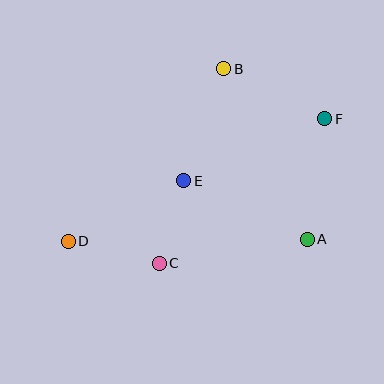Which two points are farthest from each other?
Points D and F are farthest from each other.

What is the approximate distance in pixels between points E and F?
The distance between E and F is approximately 154 pixels.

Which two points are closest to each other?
Points C and E are closest to each other.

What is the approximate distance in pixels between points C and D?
The distance between C and D is approximately 93 pixels.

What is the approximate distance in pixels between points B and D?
The distance between B and D is approximately 232 pixels.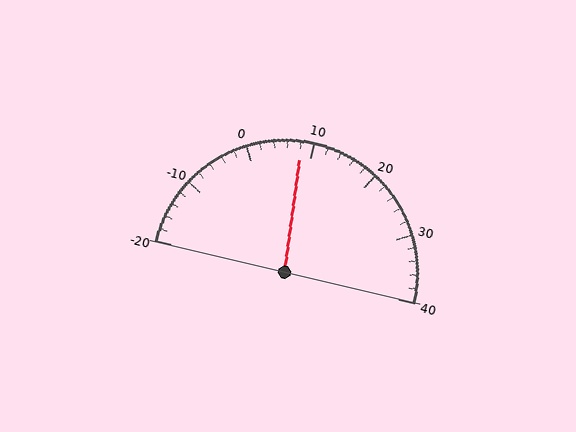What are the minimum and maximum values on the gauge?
The gauge ranges from -20 to 40.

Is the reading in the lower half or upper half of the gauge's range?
The reading is in the lower half of the range (-20 to 40).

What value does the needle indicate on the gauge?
The needle indicates approximately 8.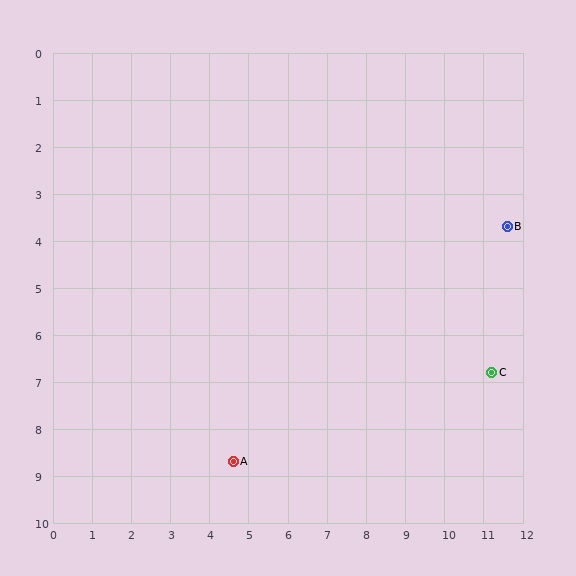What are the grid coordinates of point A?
Point A is at approximately (4.6, 8.7).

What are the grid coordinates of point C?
Point C is at approximately (11.2, 6.8).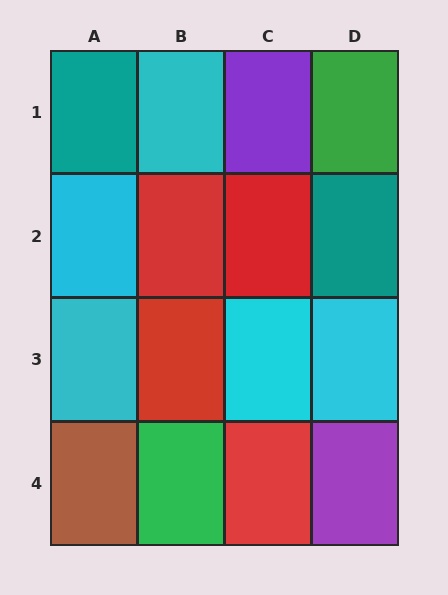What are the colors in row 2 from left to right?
Cyan, red, red, teal.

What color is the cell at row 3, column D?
Cyan.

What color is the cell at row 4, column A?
Brown.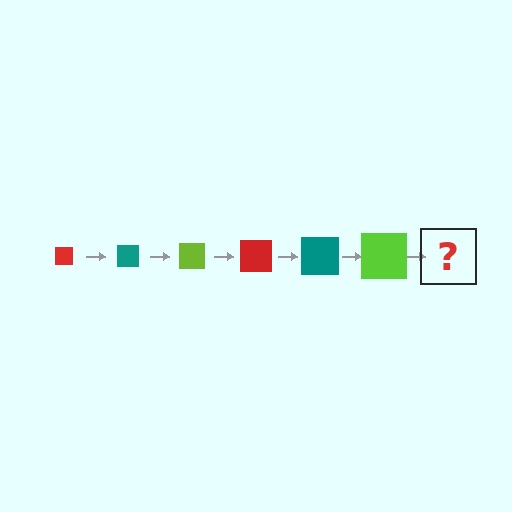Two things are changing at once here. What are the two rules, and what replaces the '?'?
The two rules are that the square grows larger each step and the color cycles through red, teal, and lime. The '?' should be a red square, larger than the previous one.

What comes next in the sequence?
The next element should be a red square, larger than the previous one.